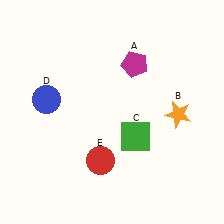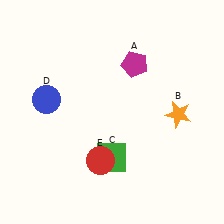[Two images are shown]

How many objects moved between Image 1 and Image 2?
1 object moved between the two images.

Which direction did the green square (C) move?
The green square (C) moved left.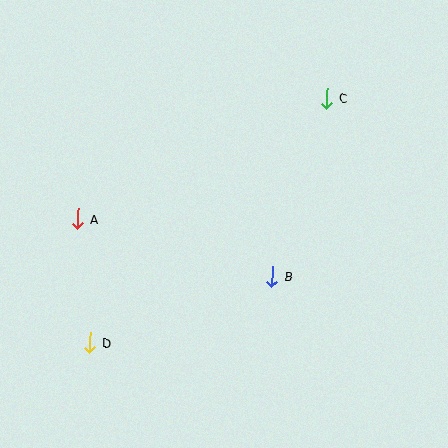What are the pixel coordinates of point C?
Point C is at (327, 98).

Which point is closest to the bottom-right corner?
Point B is closest to the bottom-right corner.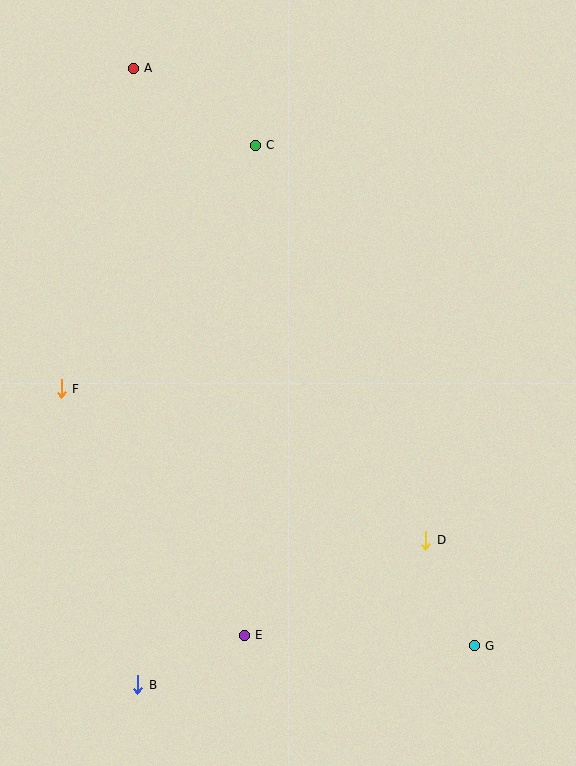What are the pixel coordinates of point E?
Point E is at (244, 635).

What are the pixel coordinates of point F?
Point F is at (61, 389).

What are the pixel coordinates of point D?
Point D is at (426, 540).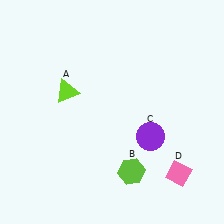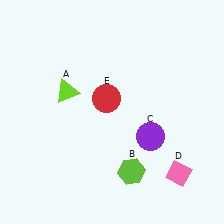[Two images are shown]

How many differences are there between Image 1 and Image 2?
There is 1 difference between the two images.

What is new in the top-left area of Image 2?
A red circle (E) was added in the top-left area of Image 2.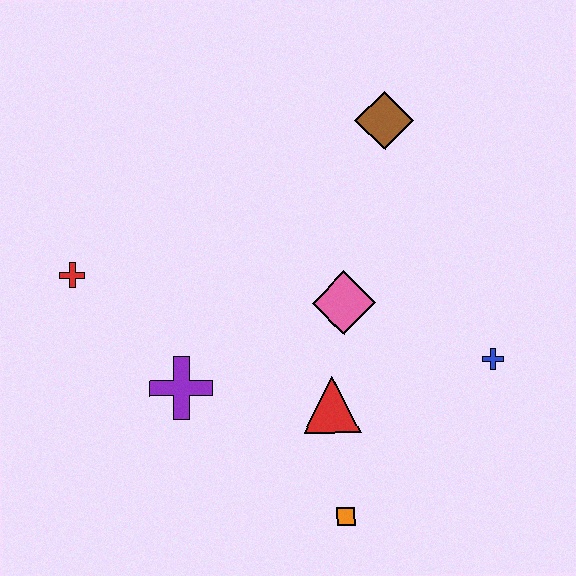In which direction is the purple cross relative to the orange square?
The purple cross is to the left of the orange square.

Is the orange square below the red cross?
Yes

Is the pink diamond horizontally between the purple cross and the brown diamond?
Yes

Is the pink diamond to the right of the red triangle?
Yes